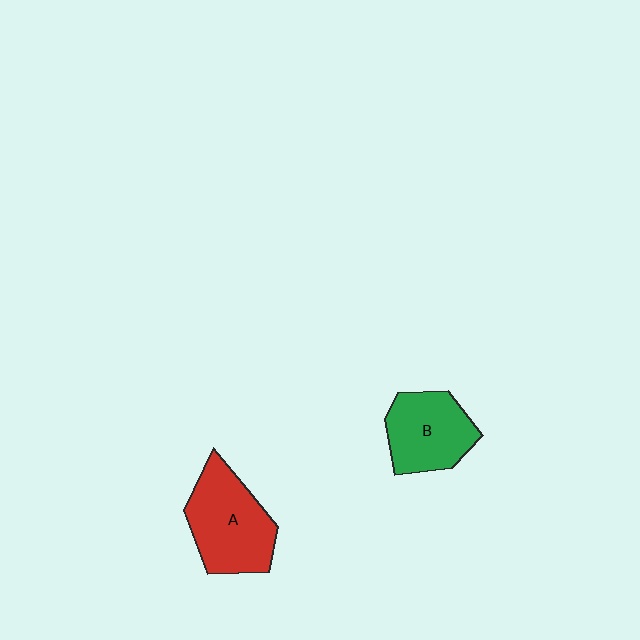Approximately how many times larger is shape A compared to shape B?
Approximately 1.2 times.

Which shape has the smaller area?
Shape B (green).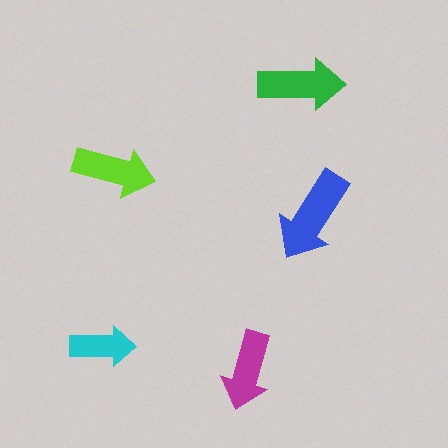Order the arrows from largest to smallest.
the blue one, the green one, the lime one, the magenta one, the cyan one.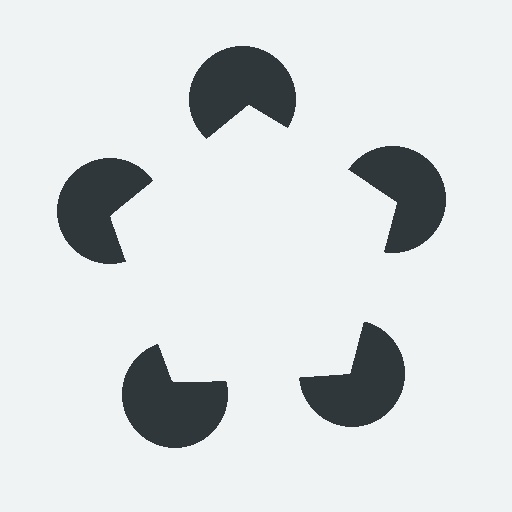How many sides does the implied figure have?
5 sides.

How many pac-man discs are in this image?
There are 5 — one at each vertex of the illusory pentagon.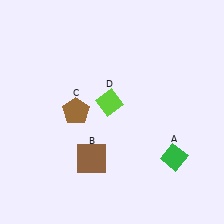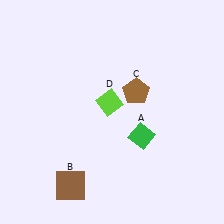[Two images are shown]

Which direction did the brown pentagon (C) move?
The brown pentagon (C) moved right.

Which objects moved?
The objects that moved are: the green diamond (A), the brown square (B), the brown pentagon (C).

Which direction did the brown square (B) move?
The brown square (B) moved down.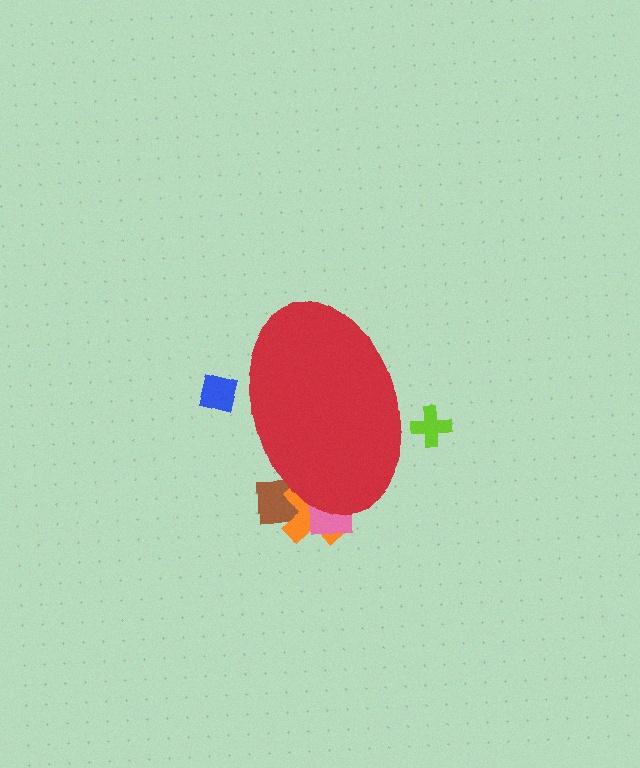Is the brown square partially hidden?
Yes, the brown square is partially hidden behind the red ellipse.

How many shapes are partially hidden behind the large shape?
5 shapes are partially hidden.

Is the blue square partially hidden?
Yes, the blue square is partially hidden behind the red ellipse.